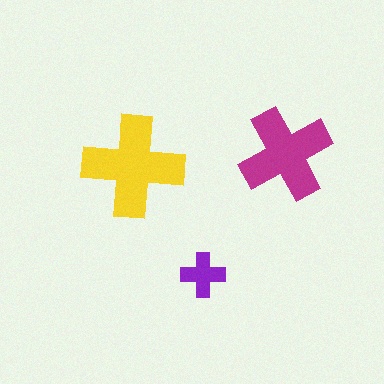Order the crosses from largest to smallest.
the yellow one, the magenta one, the purple one.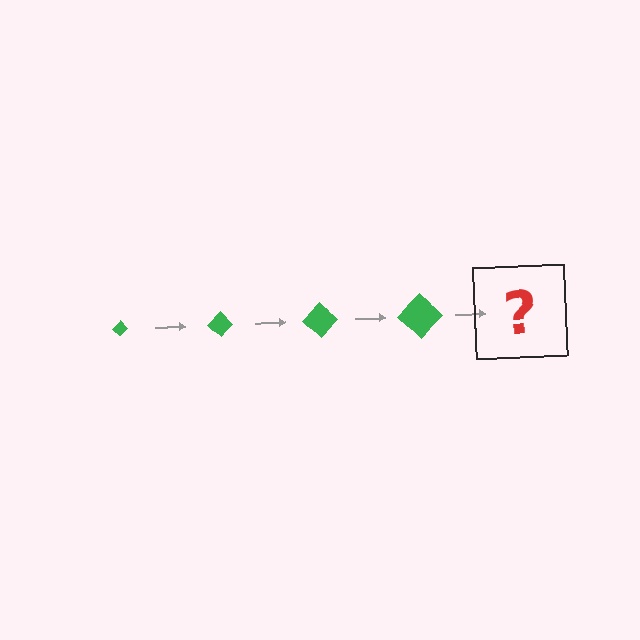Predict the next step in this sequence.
The next step is a green diamond, larger than the previous one.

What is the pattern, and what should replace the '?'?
The pattern is that the diamond gets progressively larger each step. The '?' should be a green diamond, larger than the previous one.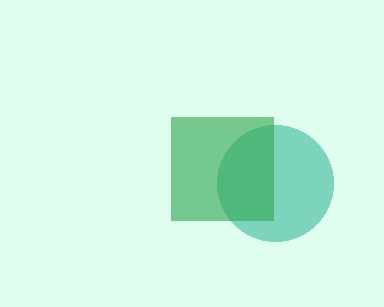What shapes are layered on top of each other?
The layered shapes are: a teal circle, a green square.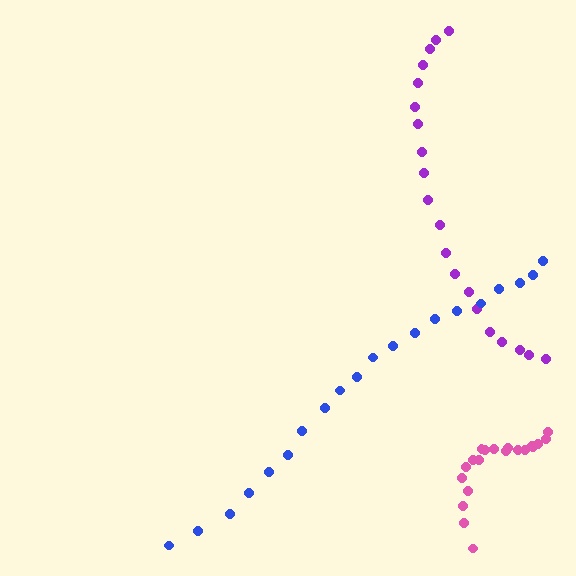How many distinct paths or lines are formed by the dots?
There are 3 distinct paths.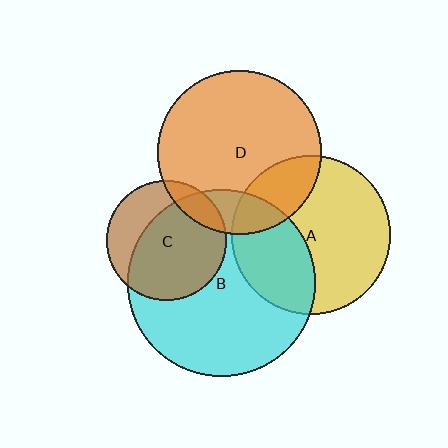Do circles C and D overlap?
Yes.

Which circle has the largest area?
Circle B (cyan).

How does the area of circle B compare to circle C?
Approximately 2.4 times.